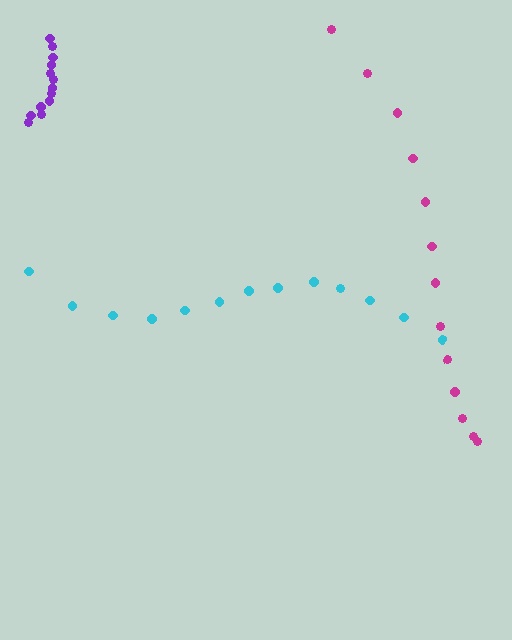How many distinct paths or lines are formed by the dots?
There are 3 distinct paths.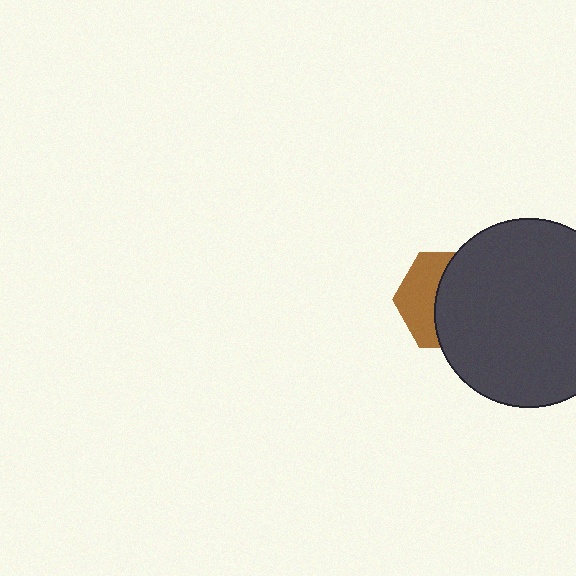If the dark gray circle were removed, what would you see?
You would see the complete brown hexagon.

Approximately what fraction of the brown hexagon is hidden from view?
Roughly 59% of the brown hexagon is hidden behind the dark gray circle.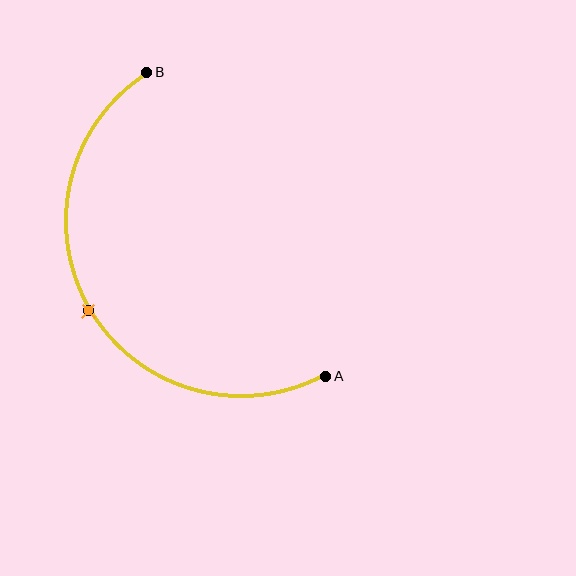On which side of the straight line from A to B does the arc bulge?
The arc bulges to the left of the straight line connecting A and B.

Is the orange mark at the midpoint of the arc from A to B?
Yes. The orange mark lies on the arc at equal arc-length from both A and B — it is the arc midpoint.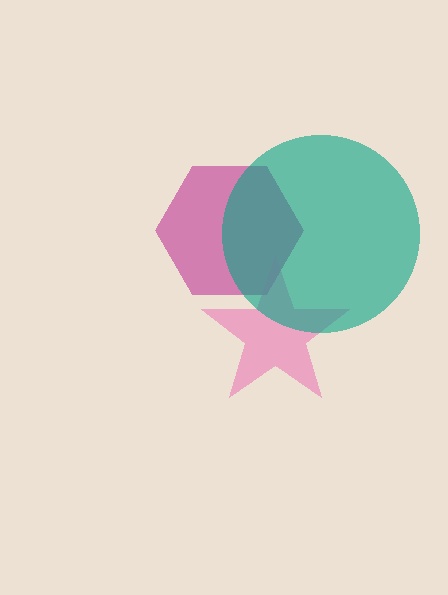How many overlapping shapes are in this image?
There are 3 overlapping shapes in the image.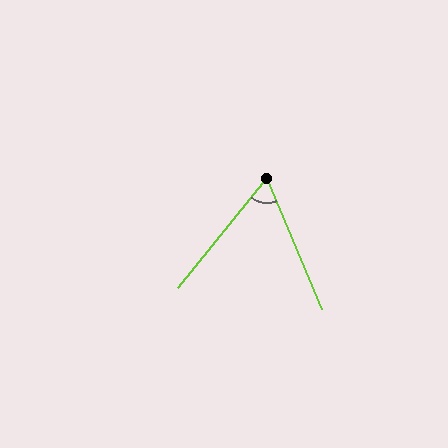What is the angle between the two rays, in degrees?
Approximately 62 degrees.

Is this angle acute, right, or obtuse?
It is acute.